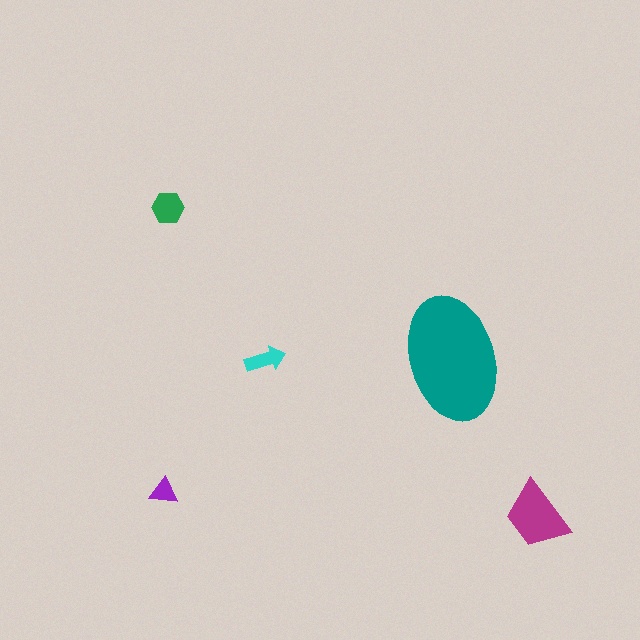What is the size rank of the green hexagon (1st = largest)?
3rd.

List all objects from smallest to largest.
The purple triangle, the cyan arrow, the green hexagon, the magenta trapezoid, the teal ellipse.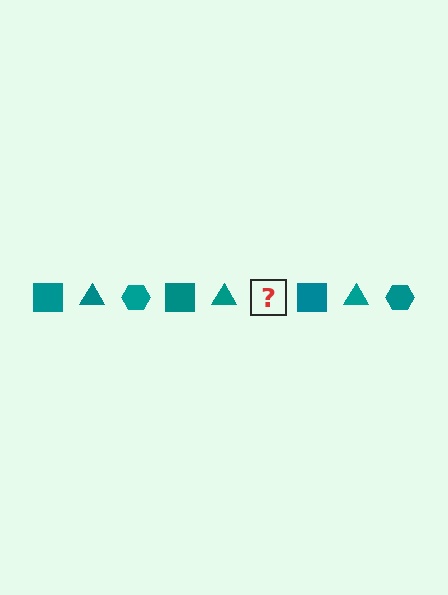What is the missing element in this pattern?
The missing element is a teal hexagon.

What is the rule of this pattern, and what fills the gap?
The rule is that the pattern cycles through square, triangle, hexagon shapes in teal. The gap should be filled with a teal hexagon.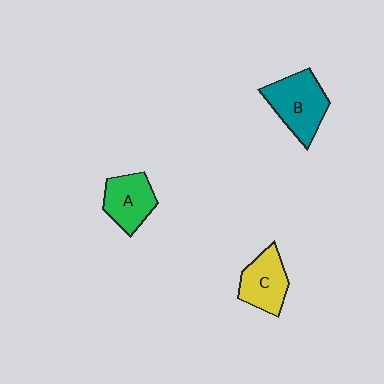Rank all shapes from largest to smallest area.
From largest to smallest: B (teal), A (green), C (yellow).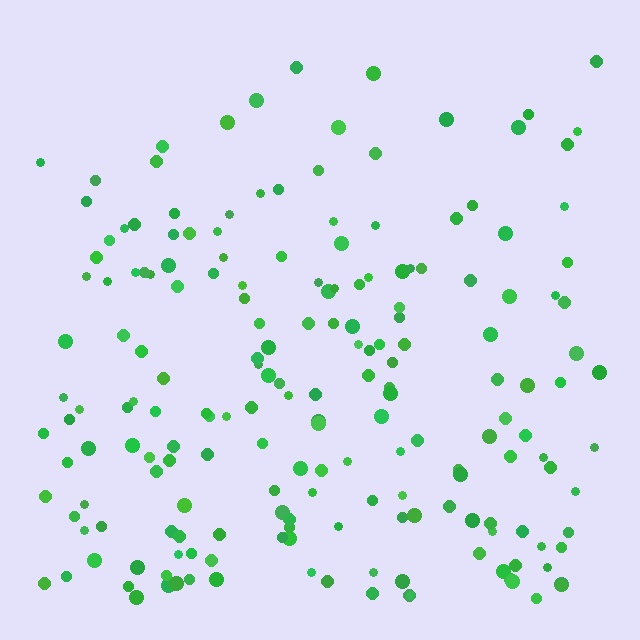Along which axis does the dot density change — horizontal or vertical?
Vertical.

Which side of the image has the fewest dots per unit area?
The top.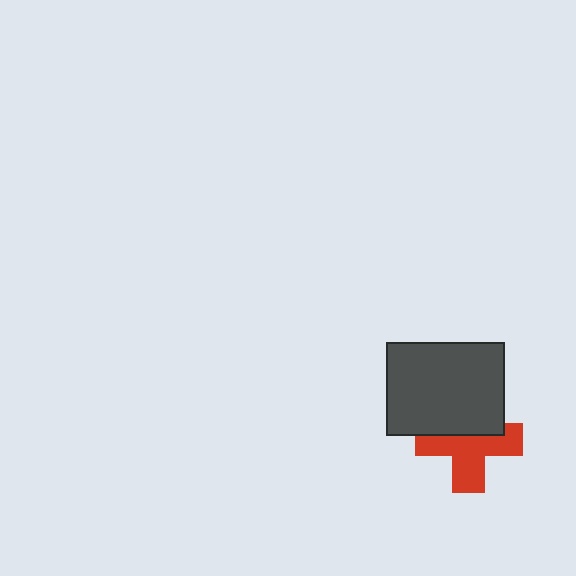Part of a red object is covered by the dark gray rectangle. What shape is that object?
It is a cross.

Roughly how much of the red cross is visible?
About half of it is visible (roughly 61%).